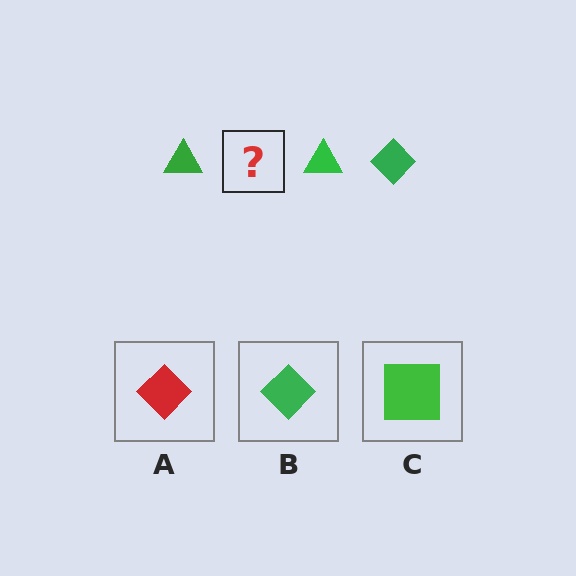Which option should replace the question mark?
Option B.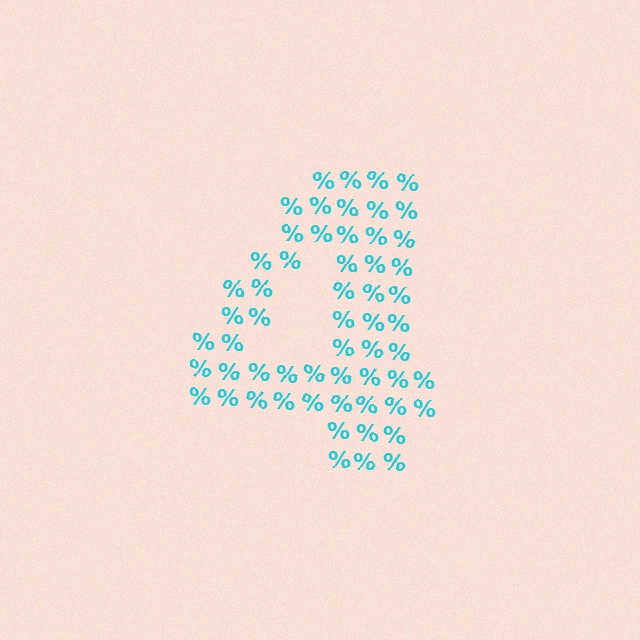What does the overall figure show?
The overall figure shows the digit 4.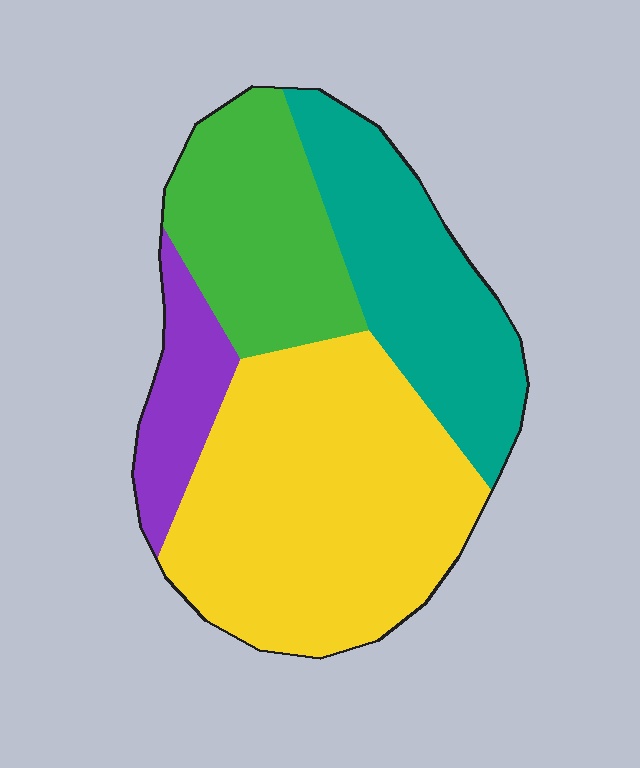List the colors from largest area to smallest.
From largest to smallest: yellow, teal, green, purple.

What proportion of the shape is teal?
Teal covers roughly 25% of the shape.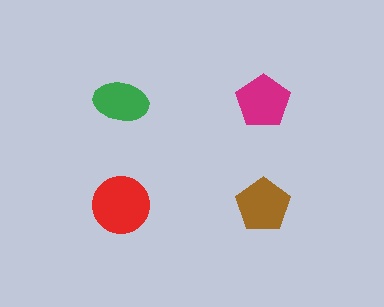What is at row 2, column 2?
A brown pentagon.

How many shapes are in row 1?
2 shapes.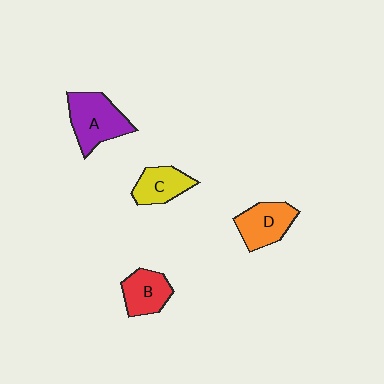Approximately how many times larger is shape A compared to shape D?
Approximately 1.2 times.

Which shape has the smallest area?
Shape C (yellow).